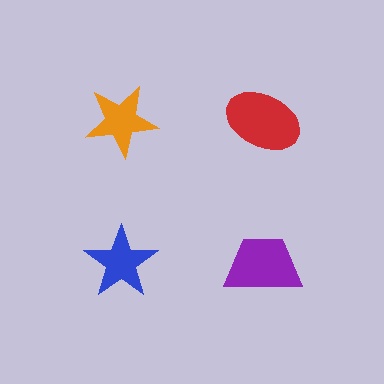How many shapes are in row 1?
2 shapes.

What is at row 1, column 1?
An orange star.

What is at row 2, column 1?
A blue star.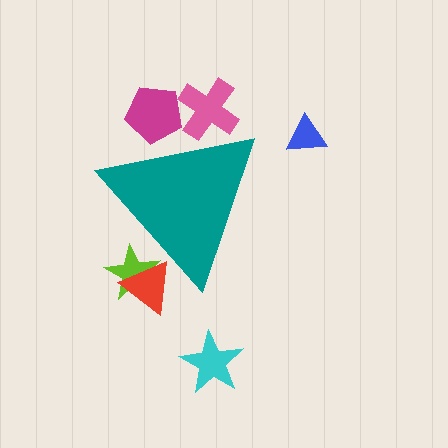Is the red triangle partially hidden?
Yes, the red triangle is partially hidden behind the teal triangle.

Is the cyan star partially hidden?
No, the cyan star is fully visible.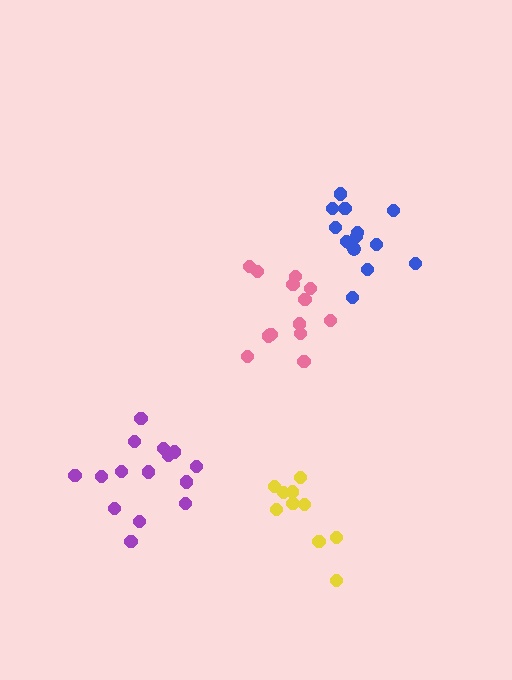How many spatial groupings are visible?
There are 4 spatial groupings.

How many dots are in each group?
Group 1: 14 dots, Group 2: 15 dots, Group 3: 10 dots, Group 4: 13 dots (52 total).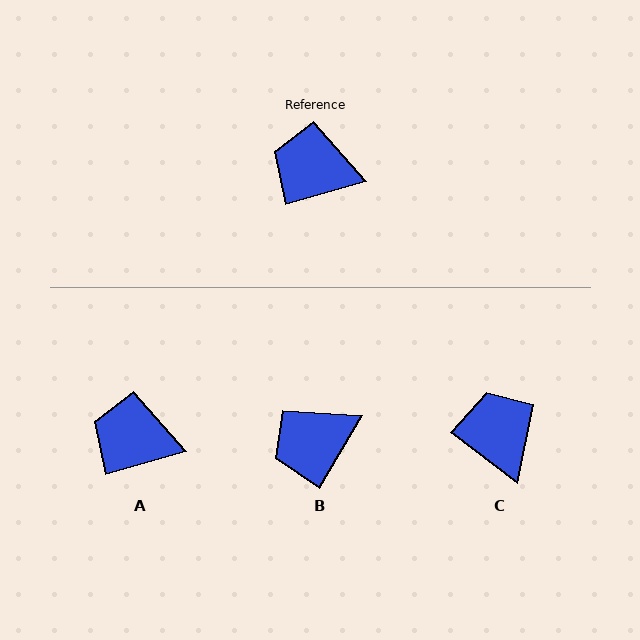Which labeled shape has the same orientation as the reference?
A.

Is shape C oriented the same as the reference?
No, it is off by about 53 degrees.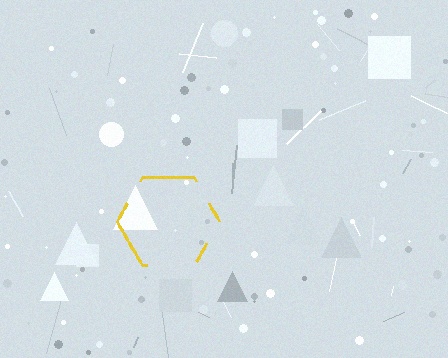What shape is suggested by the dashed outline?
The dashed outline suggests a hexagon.